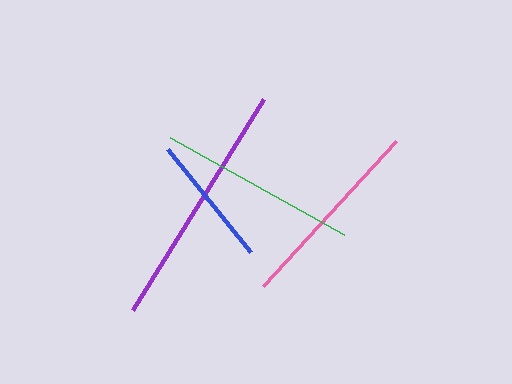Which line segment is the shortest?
The blue line is the shortest at approximately 132 pixels.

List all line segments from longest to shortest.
From longest to shortest: purple, green, pink, blue.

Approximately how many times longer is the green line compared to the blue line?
The green line is approximately 1.5 times the length of the blue line.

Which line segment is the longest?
The purple line is the longest at approximately 248 pixels.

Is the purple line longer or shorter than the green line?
The purple line is longer than the green line.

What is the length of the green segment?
The green segment is approximately 200 pixels long.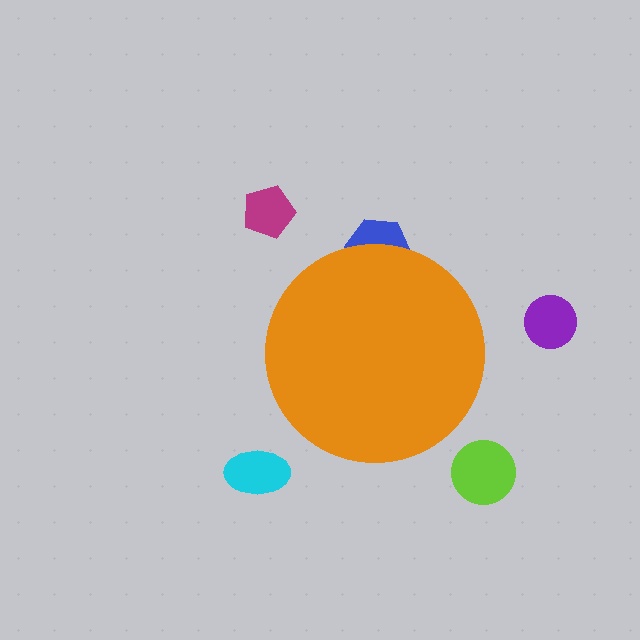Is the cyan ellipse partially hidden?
No, the cyan ellipse is fully visible.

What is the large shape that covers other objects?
An orange circle.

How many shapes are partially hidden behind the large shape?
1 shape is partially hidden.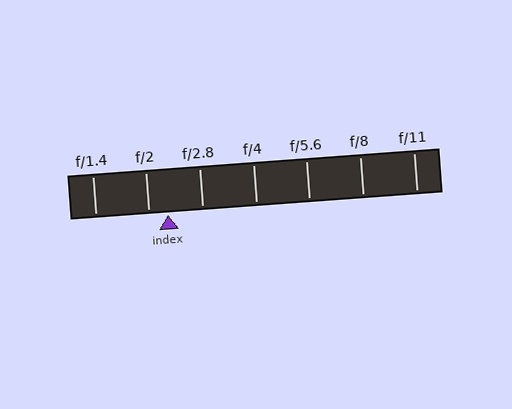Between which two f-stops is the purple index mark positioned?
The index mark is between f/2 and f/2.8.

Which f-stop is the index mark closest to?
The index mark is closest to f/2.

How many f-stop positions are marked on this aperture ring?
There are 7 f-stop positions marked.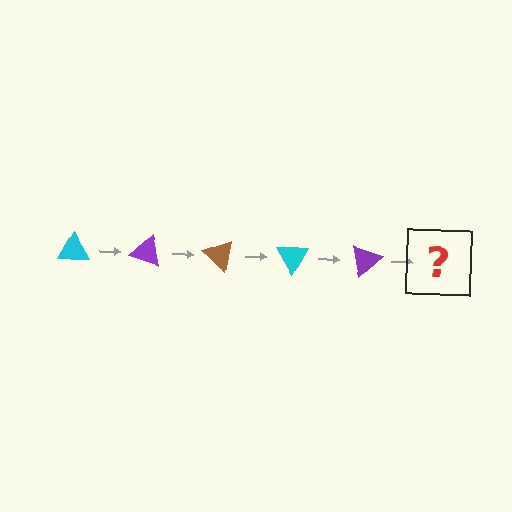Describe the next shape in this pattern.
It should be a brown triangle, rotated 100 degrees from the start.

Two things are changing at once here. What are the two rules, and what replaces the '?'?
The two rules are that it rotates 20 degrees each step and the color cycles through cyan, purple, and brown. The '?' should be a brown triangle, rotated 100 degrees from the start.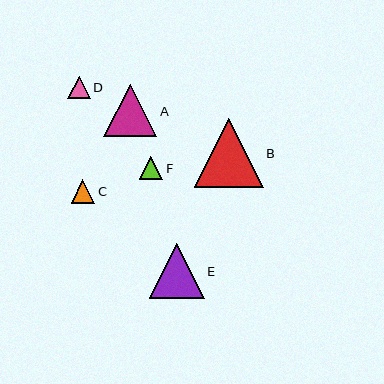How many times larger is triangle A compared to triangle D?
Triangle A is approximately 2.3 times the size of triangle D.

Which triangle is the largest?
Triangle B is the largest with a size of approximately 69 pixels.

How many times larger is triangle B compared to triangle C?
Triangle B is approximately 2.9 times the size of triangle C.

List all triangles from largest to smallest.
From largest to smallest: B, E, A, C, F, D.